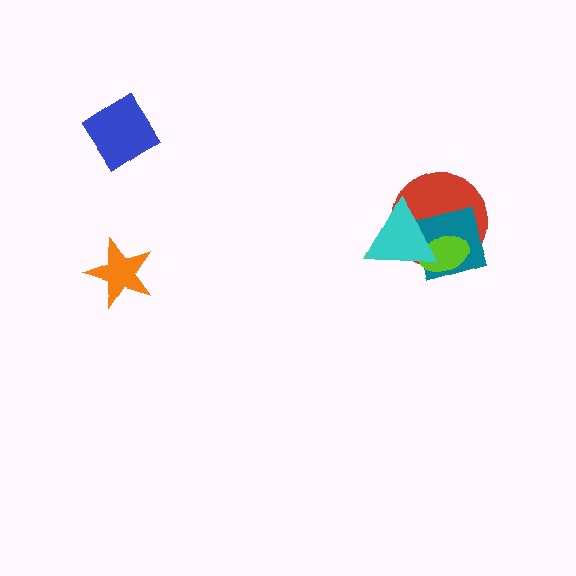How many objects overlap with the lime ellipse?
3 objects overlap with the lime ellipse.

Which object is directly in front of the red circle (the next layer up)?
The teal square is directly in front of the red circle.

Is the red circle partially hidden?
Yes, it is partially covered by another shape.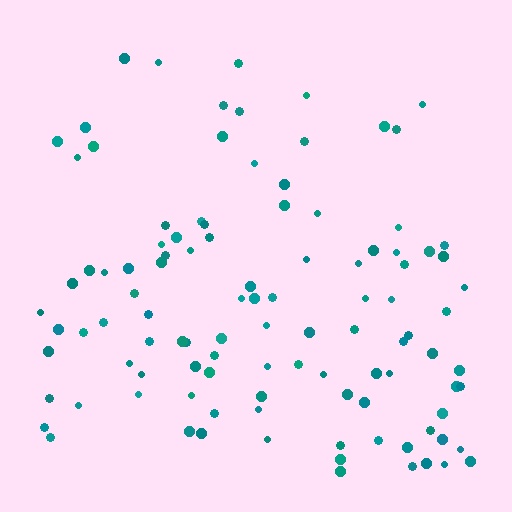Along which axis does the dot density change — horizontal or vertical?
Vertical.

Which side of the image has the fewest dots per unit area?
The top.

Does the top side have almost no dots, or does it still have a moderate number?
Still a moderate number, just noticeably fewer than the bottom.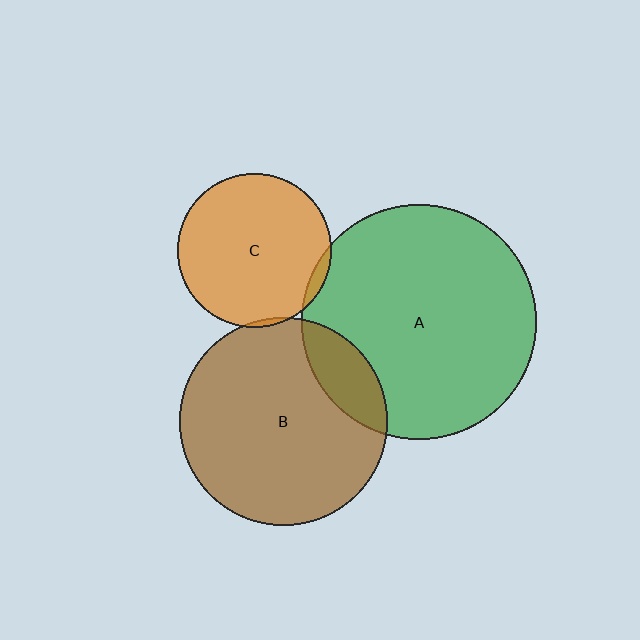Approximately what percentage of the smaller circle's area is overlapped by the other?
Approximately 15%.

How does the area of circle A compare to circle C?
Approximately 2.3 times.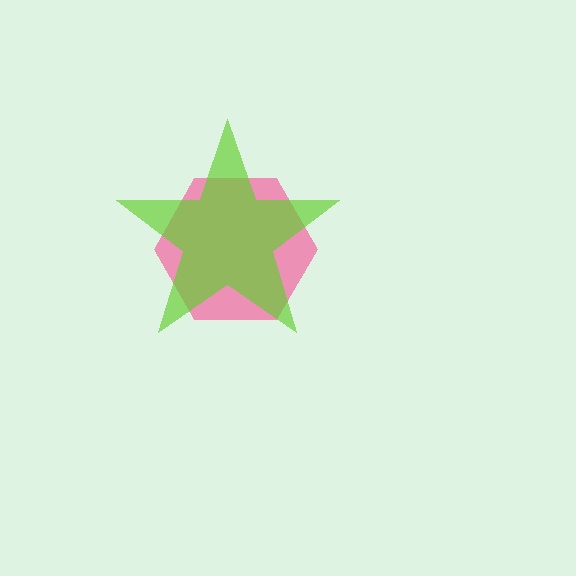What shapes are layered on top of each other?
The layered shapes are: a pink hexagon, a lime star.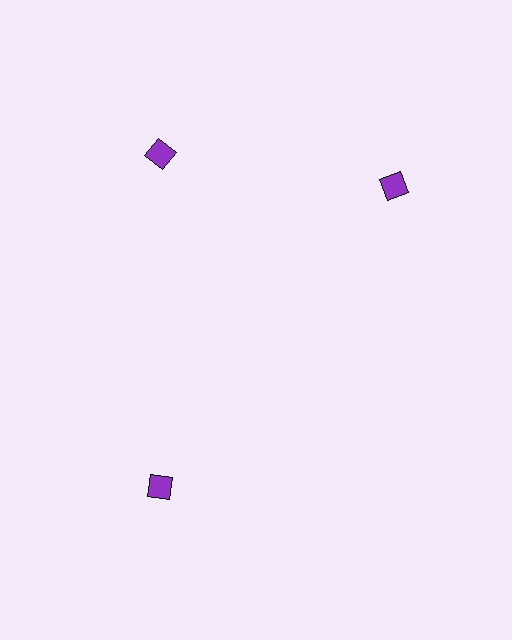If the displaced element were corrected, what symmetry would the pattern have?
It would have 3-fold rotational symmetry — the pattern would map onto itself every 120 degrees.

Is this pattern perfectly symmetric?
No. The 3 purple diamonds are arranged in a ring, but one element near the 3 o'clock position is rotated out of alignment along the ring, breaking the 3-fold rotational symmetry.